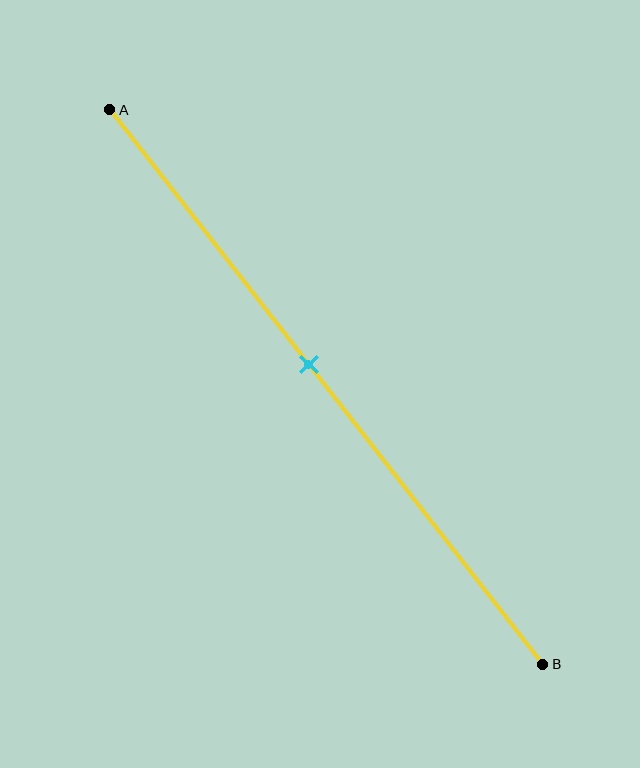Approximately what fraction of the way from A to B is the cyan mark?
The cyan mark is approximately 45% of the way from A to B.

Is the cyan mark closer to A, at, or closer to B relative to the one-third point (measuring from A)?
The cyan mark is closer to point B than the one-third point of segment AB.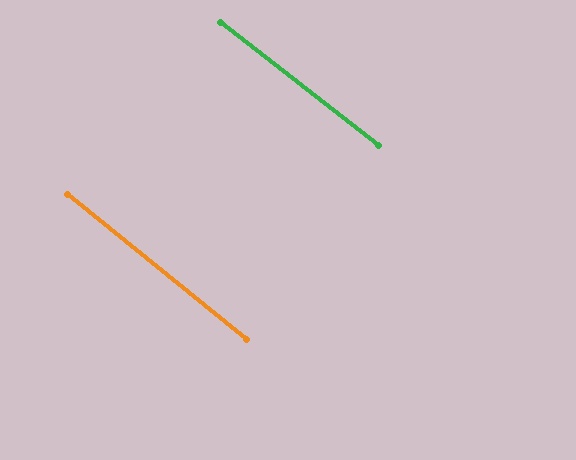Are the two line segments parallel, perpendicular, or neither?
Parallel — their directions differ by only 1.2°.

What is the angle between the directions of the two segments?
Approximately 1 degree.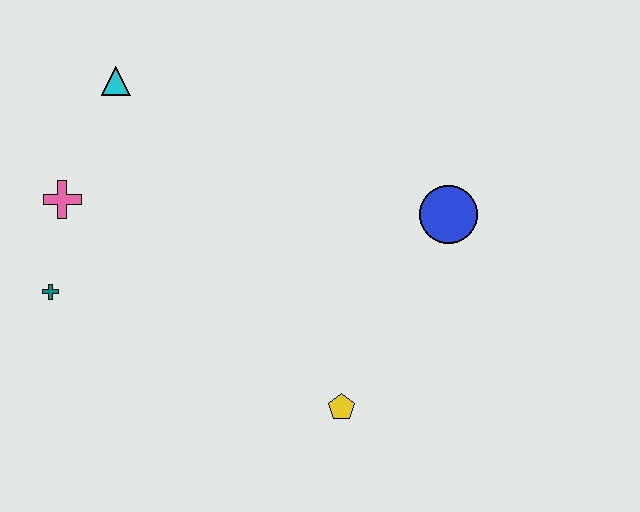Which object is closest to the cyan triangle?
The pink cross is closest to the cyan triangle.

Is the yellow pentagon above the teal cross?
No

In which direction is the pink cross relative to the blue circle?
The pink cross is to the left of the blue circle.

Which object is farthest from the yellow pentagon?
The cyan triangle is farthest from the yellow pentagon.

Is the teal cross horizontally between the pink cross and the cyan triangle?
No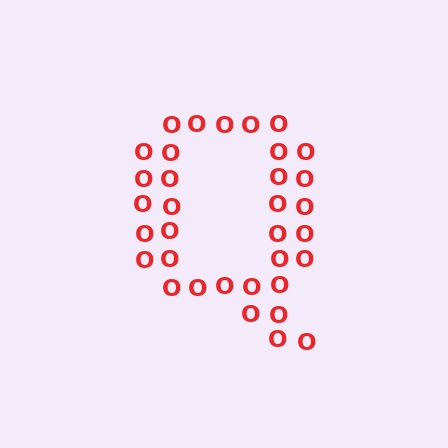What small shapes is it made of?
It is made of small letter O's.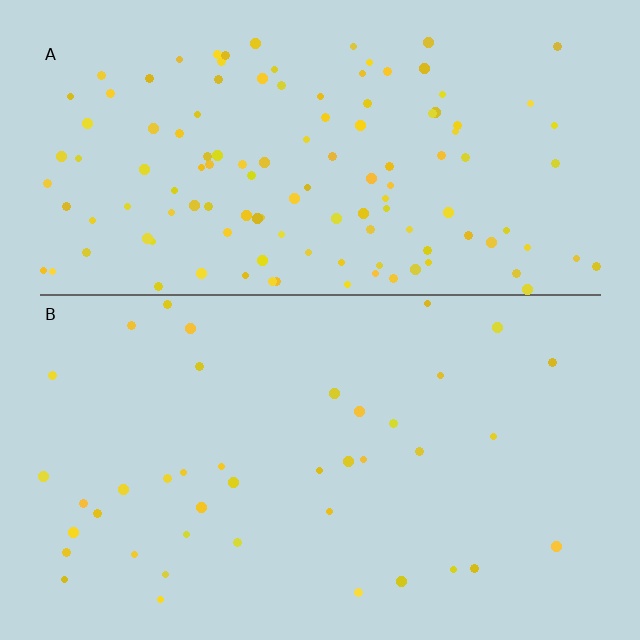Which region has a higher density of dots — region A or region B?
A (the top).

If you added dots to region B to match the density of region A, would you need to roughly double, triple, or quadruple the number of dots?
Approximately triple.